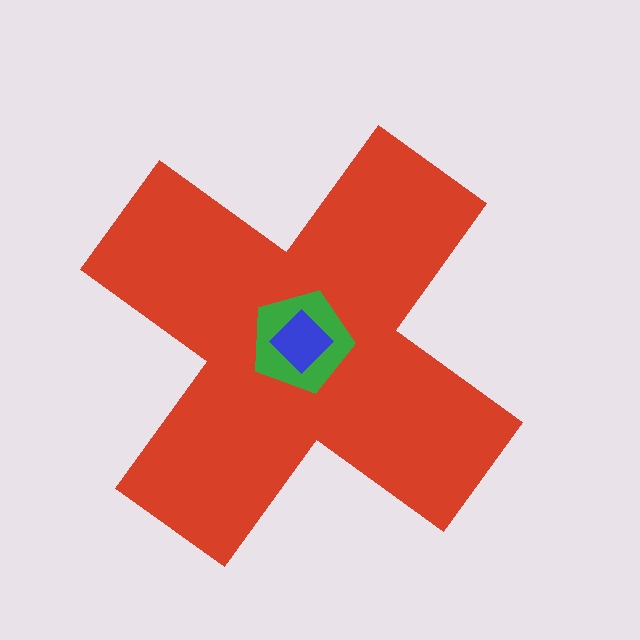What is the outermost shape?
The red cross.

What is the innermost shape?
The blue diamond.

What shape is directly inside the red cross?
The green pentagon.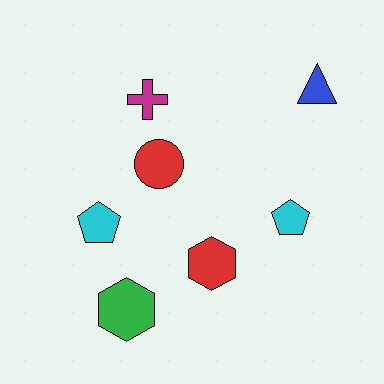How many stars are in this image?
There are no stars.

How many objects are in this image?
There are 7 objects.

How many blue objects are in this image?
There is 1 blue object.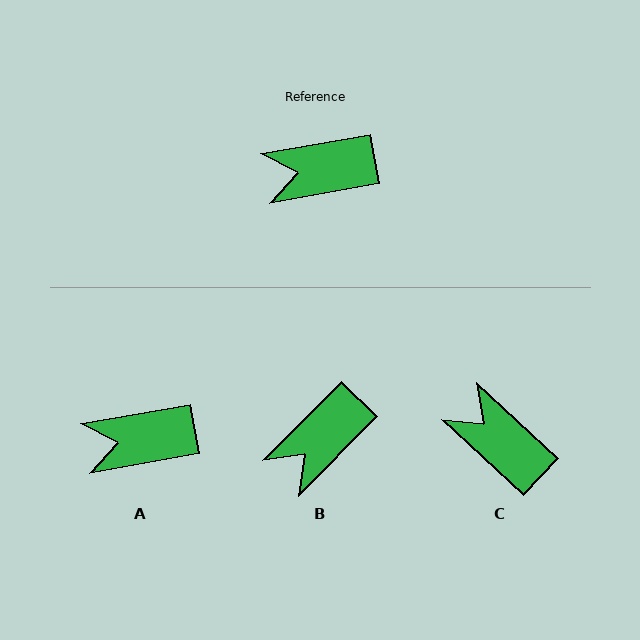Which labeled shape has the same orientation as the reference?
A.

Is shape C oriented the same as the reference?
No, it is off by about 53 degrees.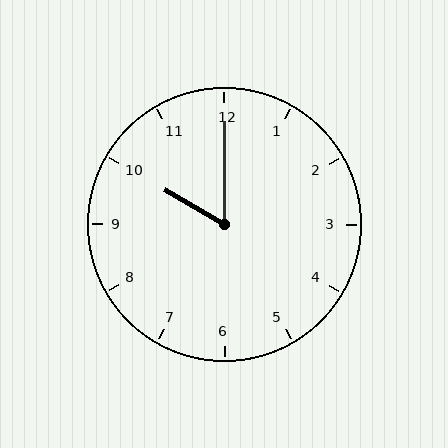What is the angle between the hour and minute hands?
Approximately 60 degrees.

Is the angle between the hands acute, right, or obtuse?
It is acute.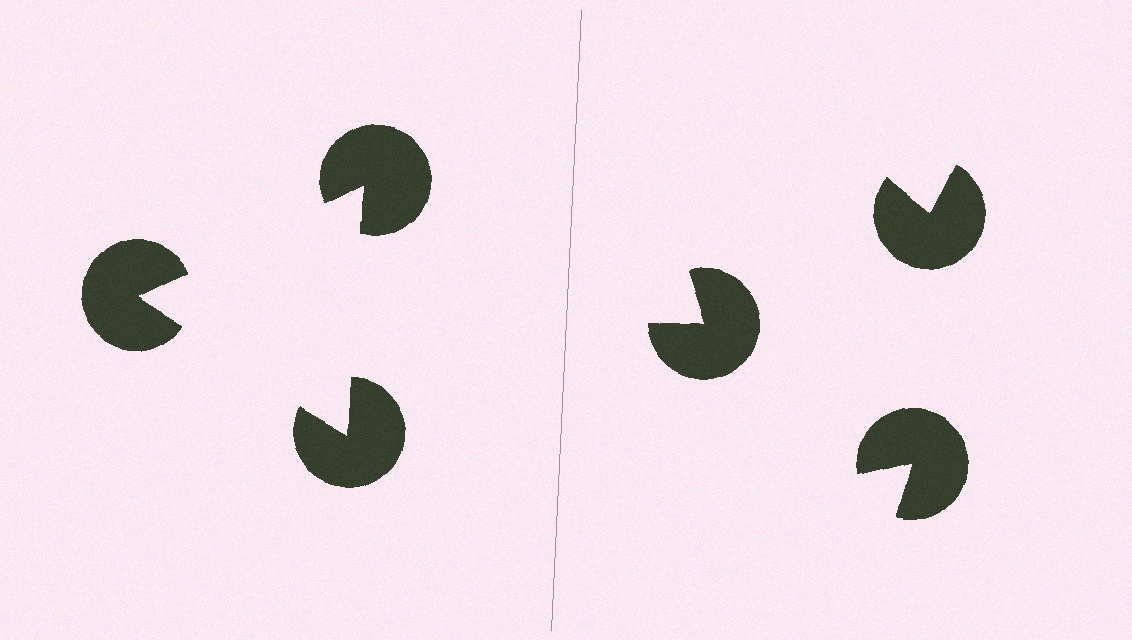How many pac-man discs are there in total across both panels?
6 — 3 on each side.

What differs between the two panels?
The pac-man discs are positioned identically on both sides; only the wedge orientations differ. On the left they align to a triangle; on the right they are misaligned.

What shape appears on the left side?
An illusory triangle.